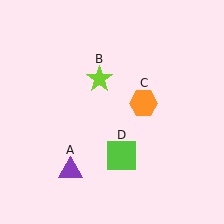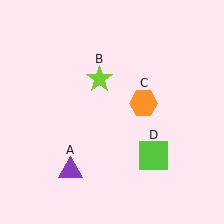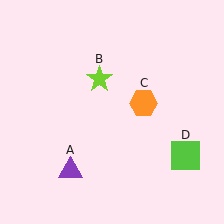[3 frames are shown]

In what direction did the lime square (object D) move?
The lime square (object D) moved right.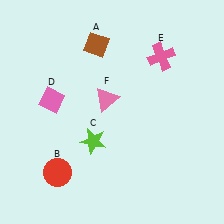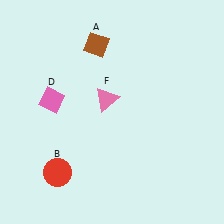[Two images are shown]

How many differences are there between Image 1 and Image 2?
There are 2 differences between the two images.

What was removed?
The pink cross (E), the lime star (C) were removed in Image 2.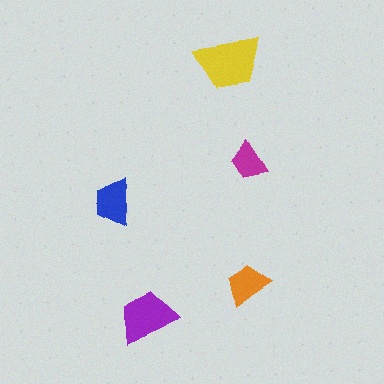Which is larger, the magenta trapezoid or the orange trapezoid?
The orange one.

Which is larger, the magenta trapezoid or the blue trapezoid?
The blue one.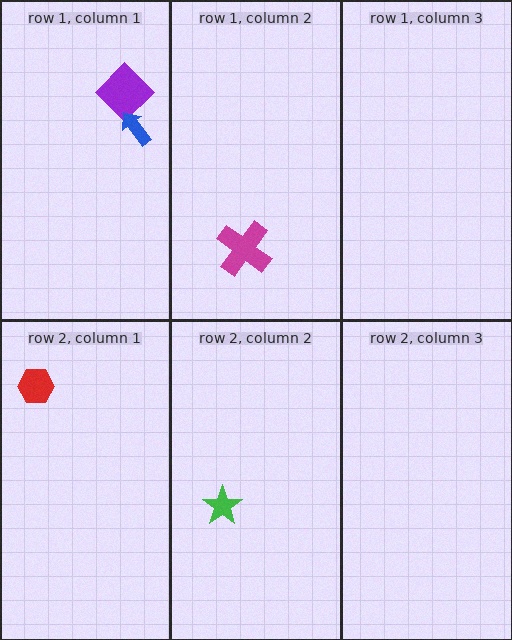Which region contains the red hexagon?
The row 2, column 1 region.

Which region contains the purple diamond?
The row 1, column 1 region.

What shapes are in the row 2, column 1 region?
The red hexagon.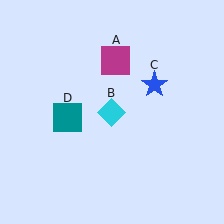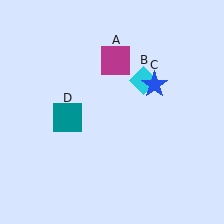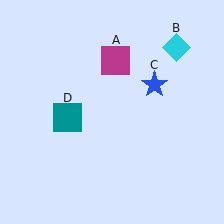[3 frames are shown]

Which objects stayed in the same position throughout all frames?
Magenta square (object A) and blue star (object C) and teal square (object D) remained stationary.